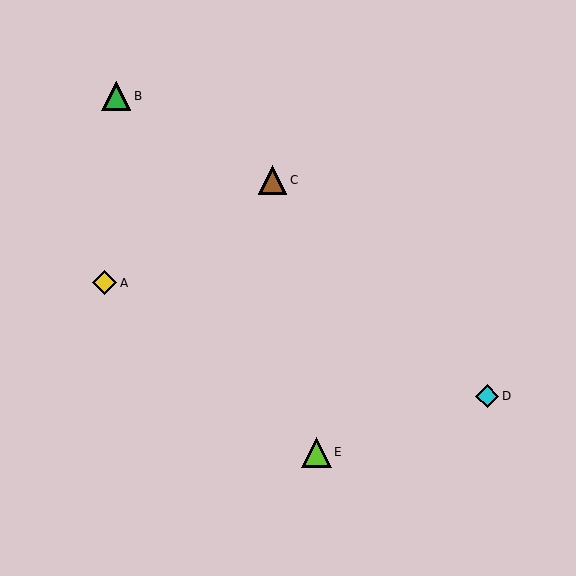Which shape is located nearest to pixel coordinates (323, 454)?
The lime triangle (labeled E) at (316, 452) is nearest to that location.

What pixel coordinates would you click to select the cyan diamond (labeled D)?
Click at (487, 396) to select the cyan diamond D.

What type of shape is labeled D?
Shape D is a cyan diamond.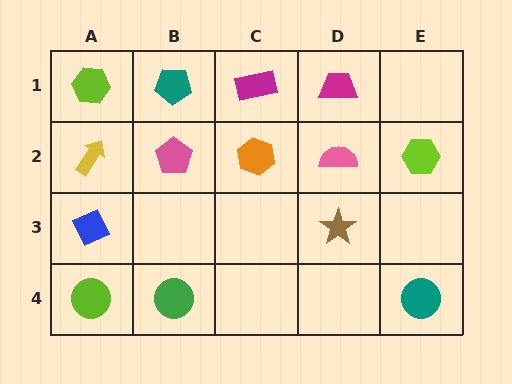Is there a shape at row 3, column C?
No, that cell is empty.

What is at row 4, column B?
A green circle.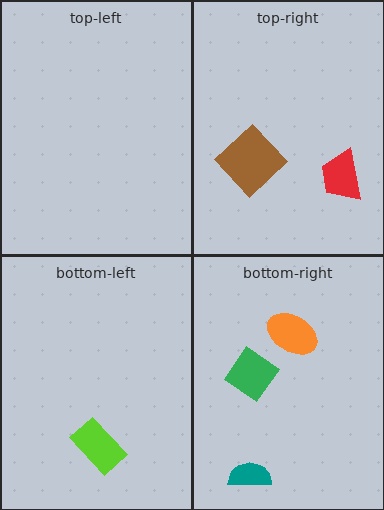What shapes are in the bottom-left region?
The lime rectangle.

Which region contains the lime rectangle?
The bottom-left region.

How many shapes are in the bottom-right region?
3.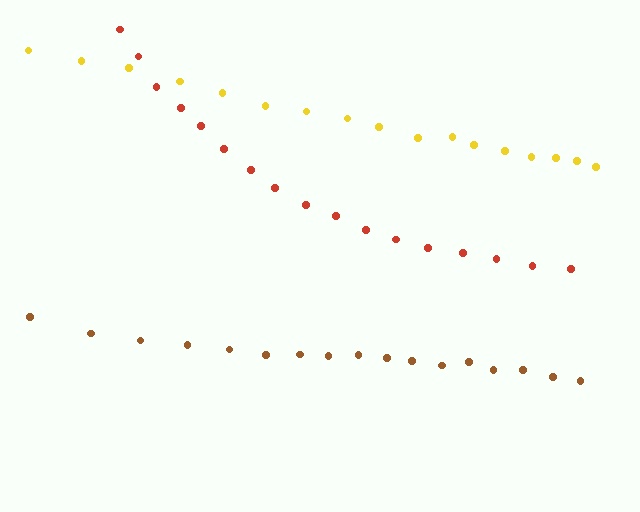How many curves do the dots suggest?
There are 3 distinct paths.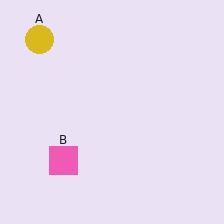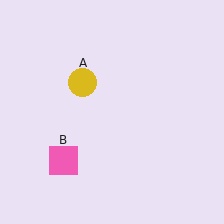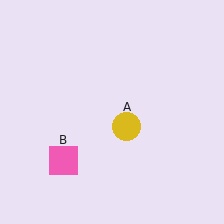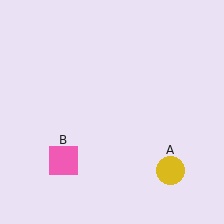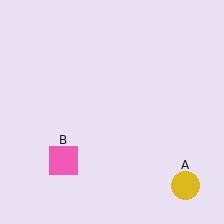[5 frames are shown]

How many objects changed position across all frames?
1 object changed position: yellow circle (object A).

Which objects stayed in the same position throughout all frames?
Pink square (object B) remained stationary.